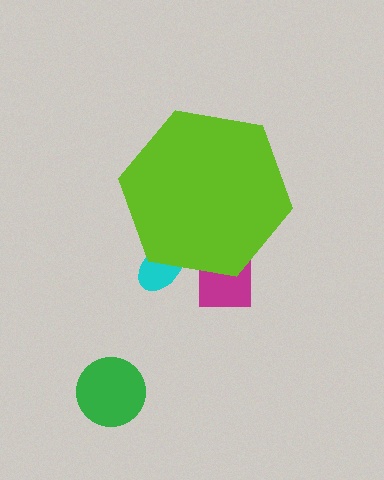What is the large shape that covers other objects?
A lime hexagon.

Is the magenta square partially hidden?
Yes, the magenta square is partially hidden behind the lime hexagon.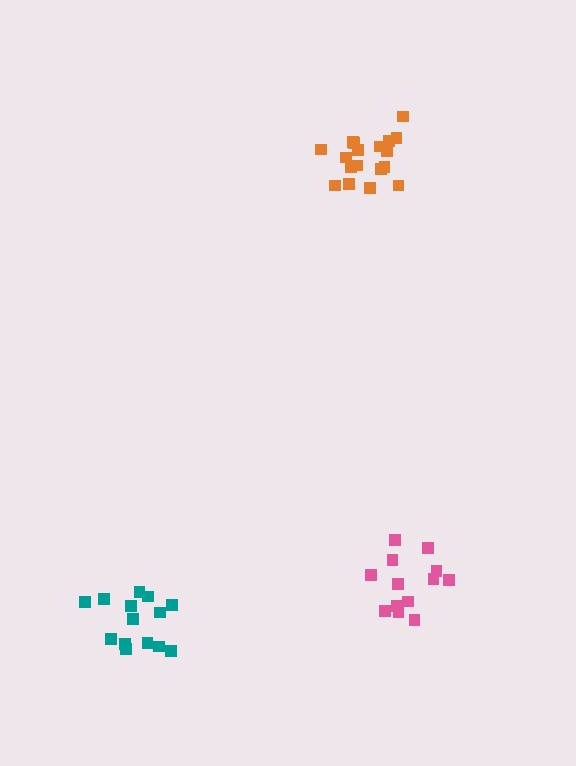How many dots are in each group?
Group 1: 14 dots, Group 2: 18 dots, Group 3: 13 dots (45 total).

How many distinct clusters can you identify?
There are 3 distinct clusters.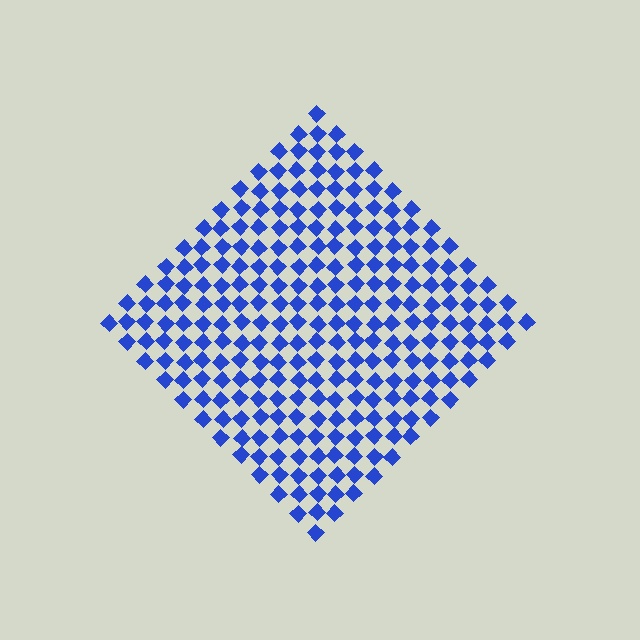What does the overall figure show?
The overall figure shows a diamond.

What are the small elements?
The small elements are diamonds.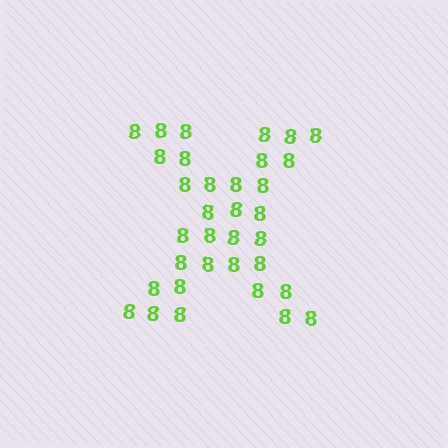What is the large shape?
The large shape is the letter X.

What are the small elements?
The small elements are digit 8's.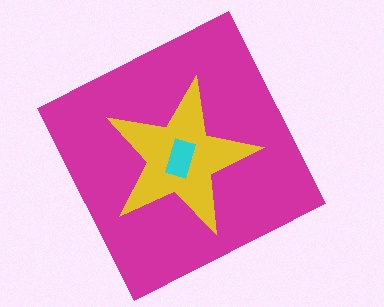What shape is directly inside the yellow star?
The cyan rectangle.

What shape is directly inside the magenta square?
The yellow star.